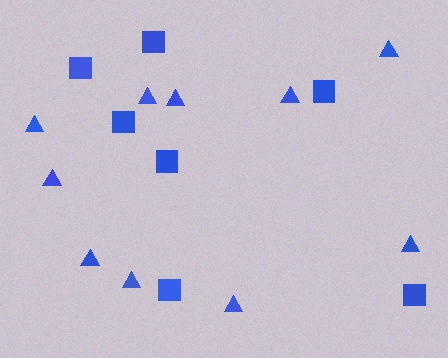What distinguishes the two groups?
There are 2 groups: one group of squares (7) and one group of triangles (10).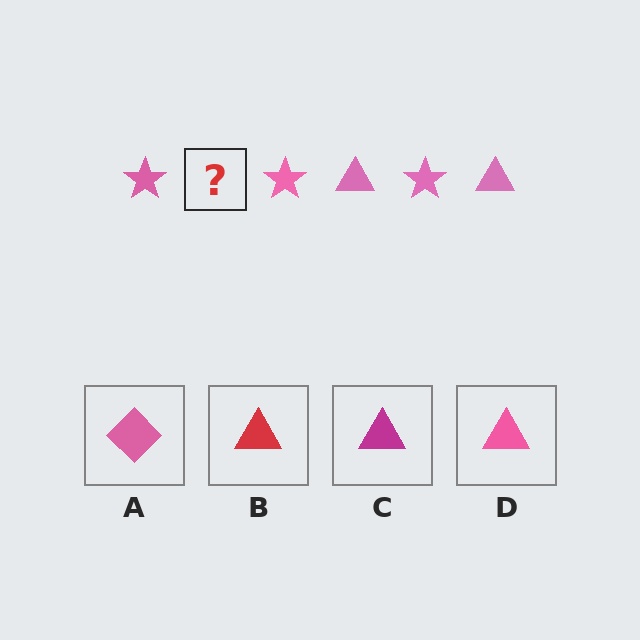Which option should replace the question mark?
Option D.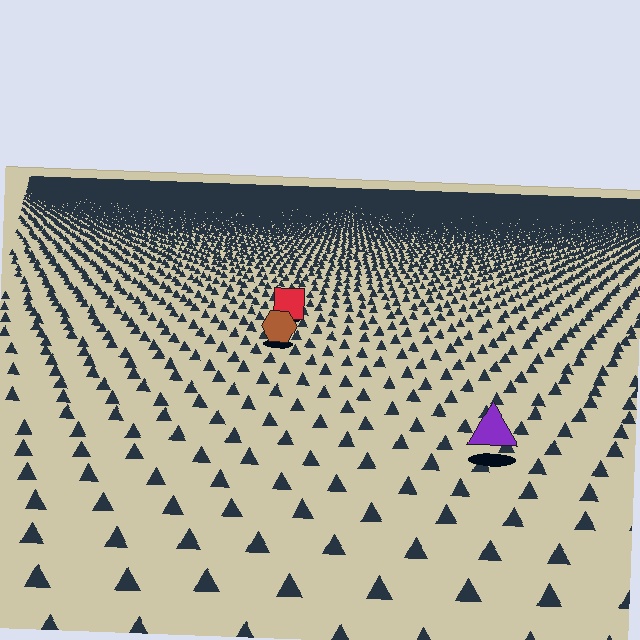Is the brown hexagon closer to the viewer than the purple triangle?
No. The purple triangle is closer — you can tell from the texture gradient: the ground texture is coarser near it.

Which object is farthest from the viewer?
The red square is farthest from the viewer. It appears smaller and the ground texture around it is denser.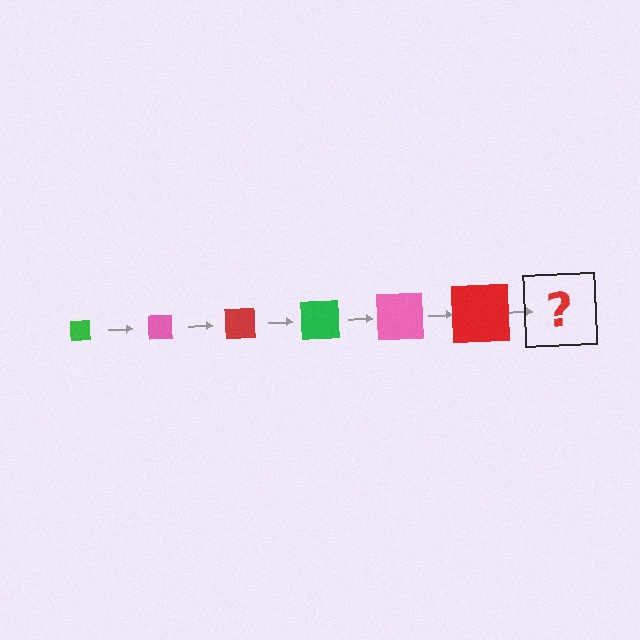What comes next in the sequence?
The next element should be a green square, larger than the previous one.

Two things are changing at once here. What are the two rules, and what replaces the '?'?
The two rules are that the square grows larger each step and the color cycles through green, pink, and red. The '?' should be a green square, larger than the previous one.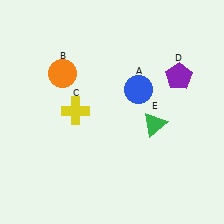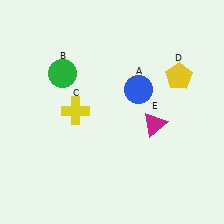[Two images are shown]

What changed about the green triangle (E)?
In Image 1, E is green. In Image 2, it changed to magenta.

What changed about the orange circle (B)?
In Image 1, B is orange. In Image 2, it changed to green.